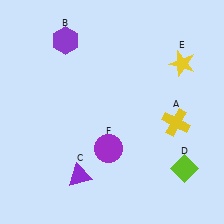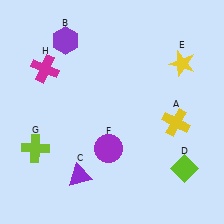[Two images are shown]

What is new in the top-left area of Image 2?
A magenta cross (H) was added in the top-left area of Image 2.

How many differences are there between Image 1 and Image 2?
There are 2 differences between the two images.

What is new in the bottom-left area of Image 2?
A lime cross (G) was added in the bottom-left area of Image 2.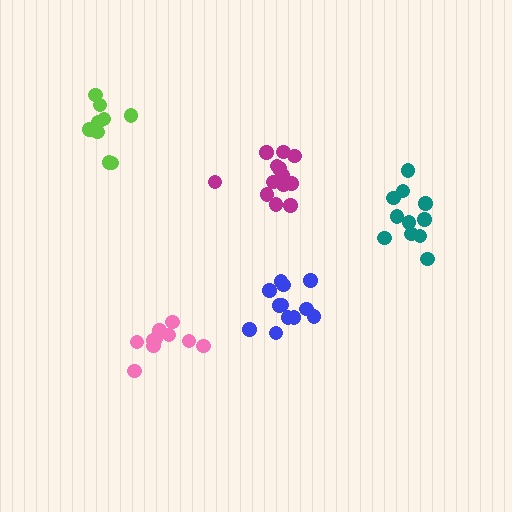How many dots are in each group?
Group 1: 13 dots, Group 2: 10 dots, Group 3: 9 dots, Group 4: 12 dots, Group 5: 11 dots (55 total).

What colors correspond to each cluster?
The clusters are colored: magenta, pink, lime, blue, teal.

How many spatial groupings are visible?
There are 5 spatial groupings.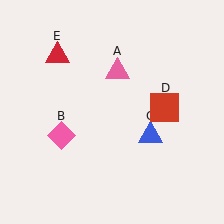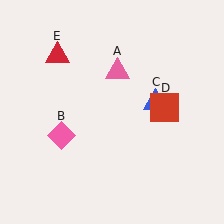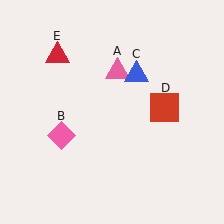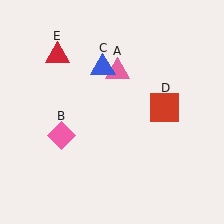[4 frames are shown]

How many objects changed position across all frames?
1 object changed position: blue triangle (object C).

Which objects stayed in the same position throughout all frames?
Pink triangle (object A) and pink diamond (object B) and red square (object D) and red triangle (object E) remained stationary.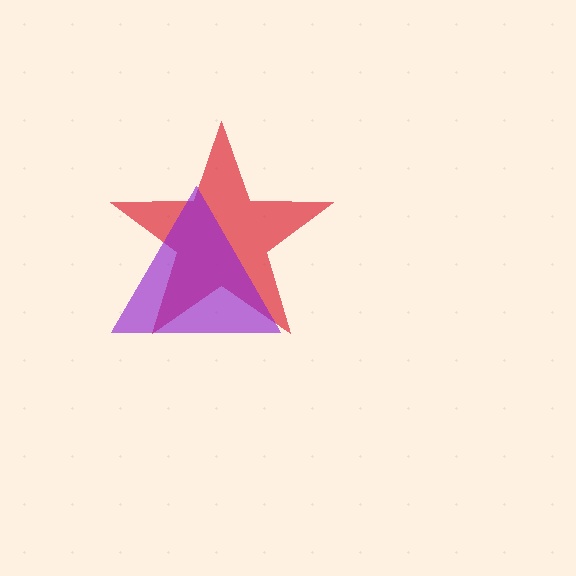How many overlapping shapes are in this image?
There are 2 overlapping shapes in the image.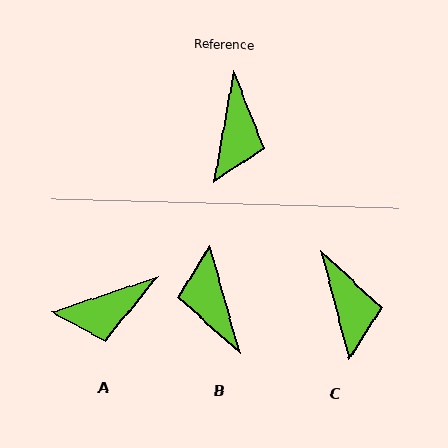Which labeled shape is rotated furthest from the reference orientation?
B, about 155 degrees away.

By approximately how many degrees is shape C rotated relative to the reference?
Approximately 25 degrees counter-clockwise.